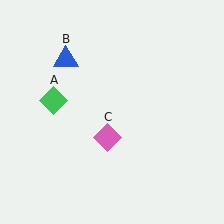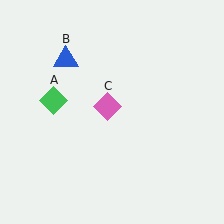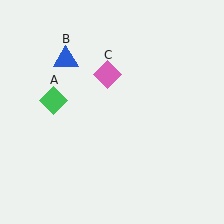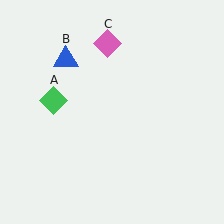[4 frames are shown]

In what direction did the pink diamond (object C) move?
The pink diamond (object C) moved up.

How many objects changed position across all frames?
1 object changed position: pink diamond (object C).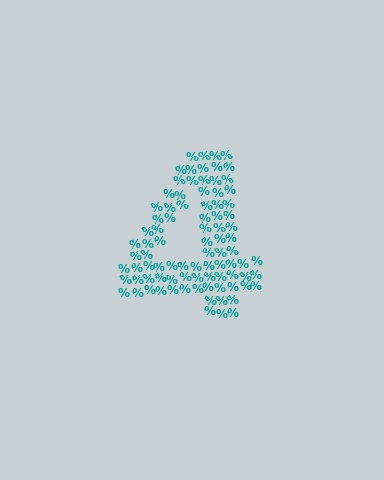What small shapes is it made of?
It is made of small percent signs.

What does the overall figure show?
The overall figure shows the digit 4.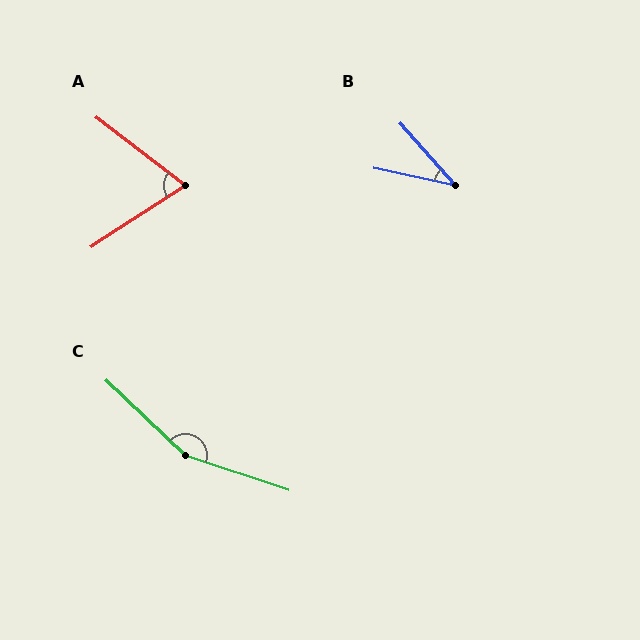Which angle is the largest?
C, at approximately 155 degrees.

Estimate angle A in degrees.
Approximately 71 degrees.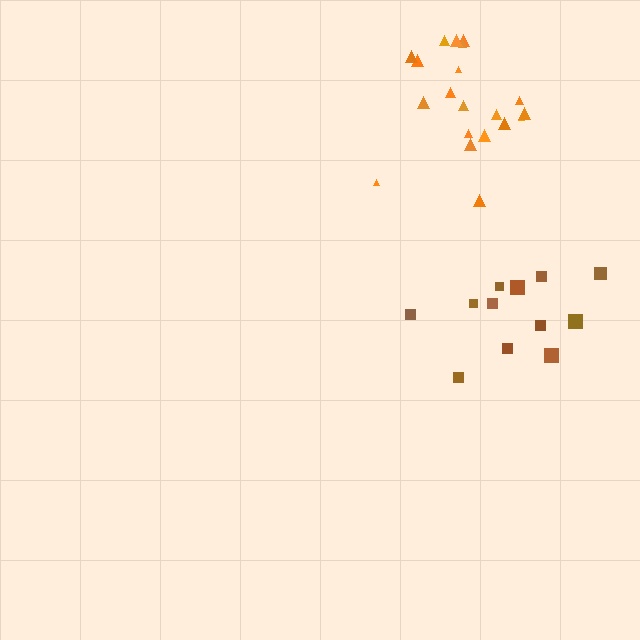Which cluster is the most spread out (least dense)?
Brown.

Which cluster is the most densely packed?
Orange.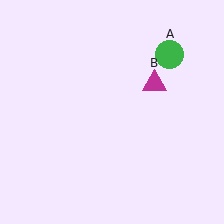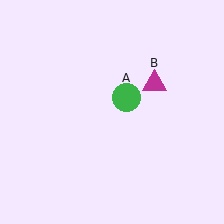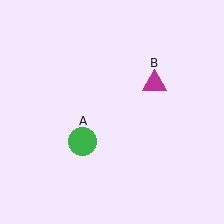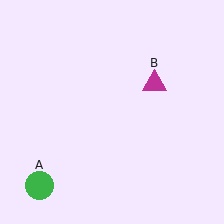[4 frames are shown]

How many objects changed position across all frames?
1 object changed position: green circle (object A).